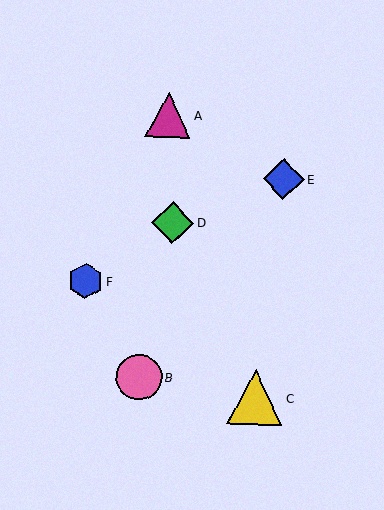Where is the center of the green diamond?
The center of the green diamond is at (172, 223).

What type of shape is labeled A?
Shape A is a magenta triangle.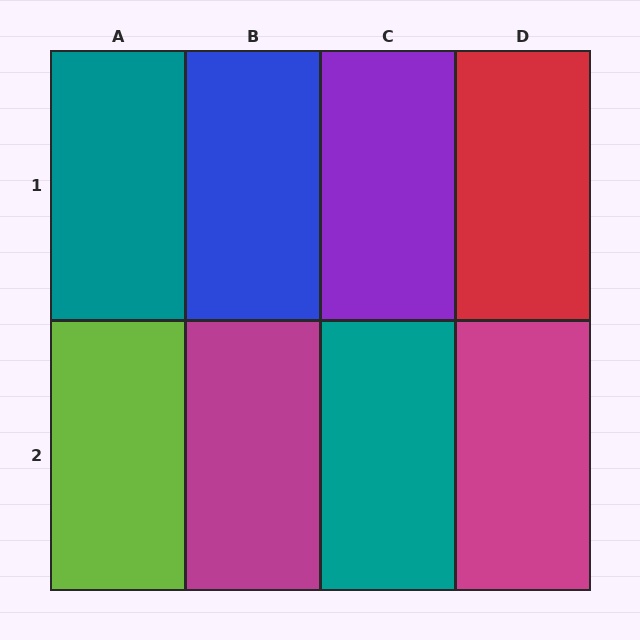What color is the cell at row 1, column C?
Purple.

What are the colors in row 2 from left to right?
Lime, magenta, teal, magenta.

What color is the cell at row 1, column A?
Teal.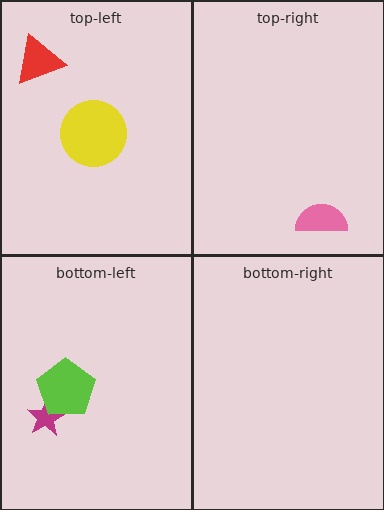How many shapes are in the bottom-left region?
2.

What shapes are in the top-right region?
The pink semicircle.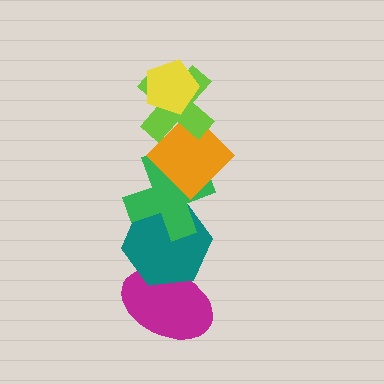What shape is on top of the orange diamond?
The lime cross is on top of the orange diamond.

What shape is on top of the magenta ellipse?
The teal hexagon is on top of the magenta ellipse.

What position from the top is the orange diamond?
The orange diamond is 3rd from the top.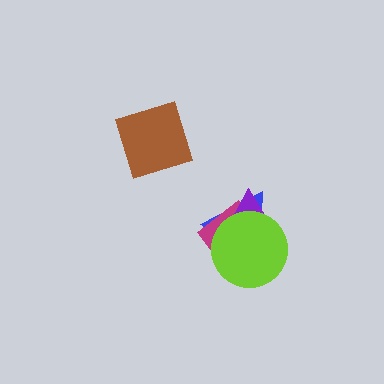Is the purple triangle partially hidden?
Yes, it is partially covered by another shape.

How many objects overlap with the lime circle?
3 objects overlap with the lime circle.